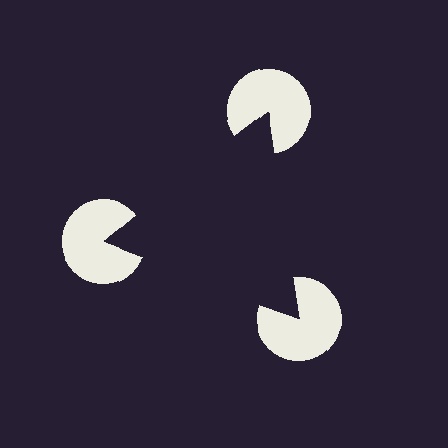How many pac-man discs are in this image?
There are 3 — one at each vertex of the illusory triangle.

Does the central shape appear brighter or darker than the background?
It typically appears slightly darker than the background, even though no actual brightness change is drawn.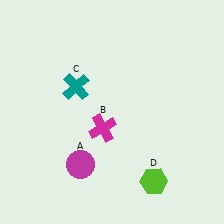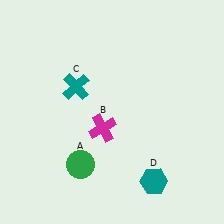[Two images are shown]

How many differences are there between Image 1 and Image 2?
There are 2 differences between the two images.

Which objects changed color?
A changed from magenta to green. D changed from lime to teal.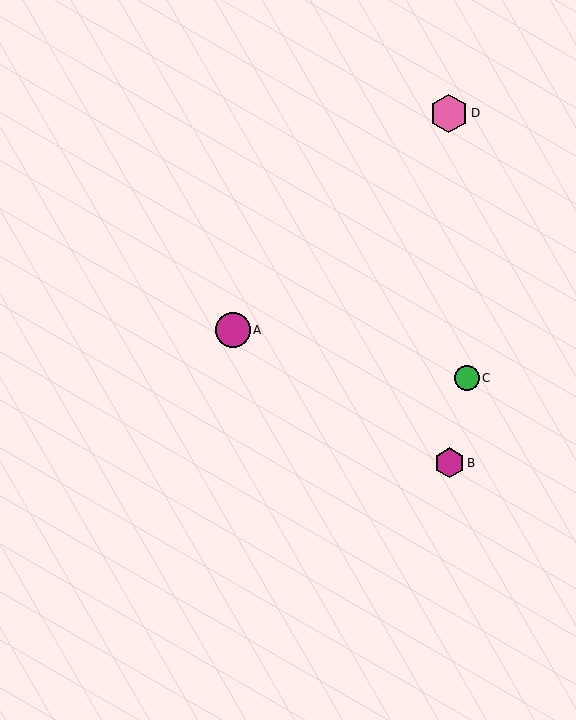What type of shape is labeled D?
Shape D is a pink hexagon.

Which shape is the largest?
The pink hexagon (labeled D) is the largest.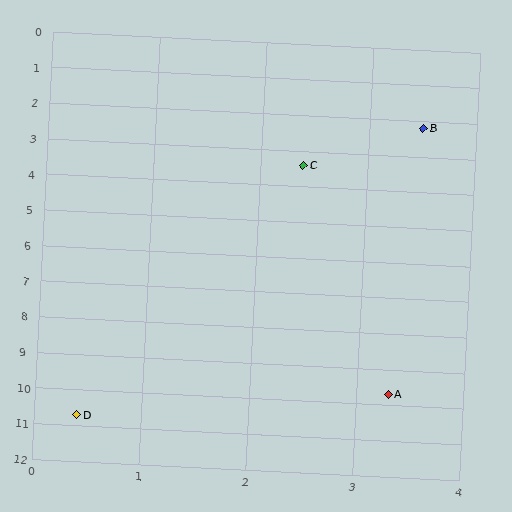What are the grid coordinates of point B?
Point B is at approximately (3.5, 2.2).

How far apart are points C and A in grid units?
Points C and A are about 6.4 grid units apart.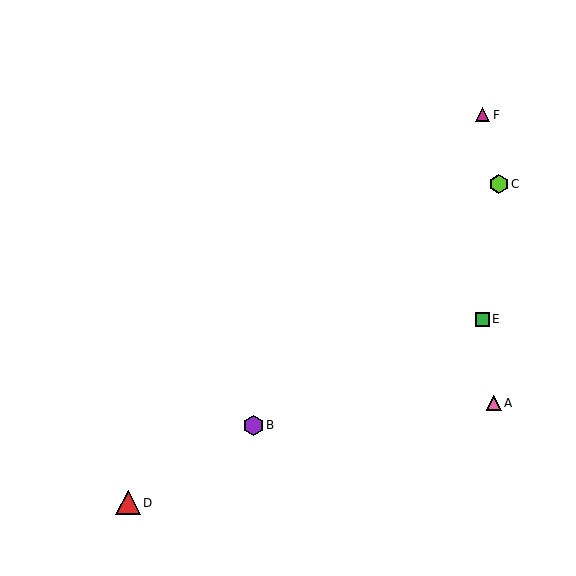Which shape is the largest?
The red triangle (labeled D) is the largest.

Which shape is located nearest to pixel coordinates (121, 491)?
The red triangle (labeled D) at (128, 503) is nearest to that location.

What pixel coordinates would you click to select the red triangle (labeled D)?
Click at (128, 503) to select the red triangle D.